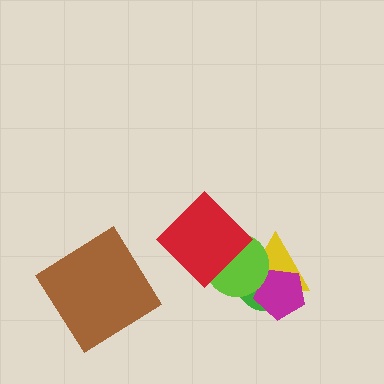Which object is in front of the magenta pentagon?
The lime circle is in front of the magenta pentagon.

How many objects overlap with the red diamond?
3 objects overlap with the red diamond.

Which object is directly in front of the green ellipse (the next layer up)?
The magenta pentagon is directly in front of the green ellipse.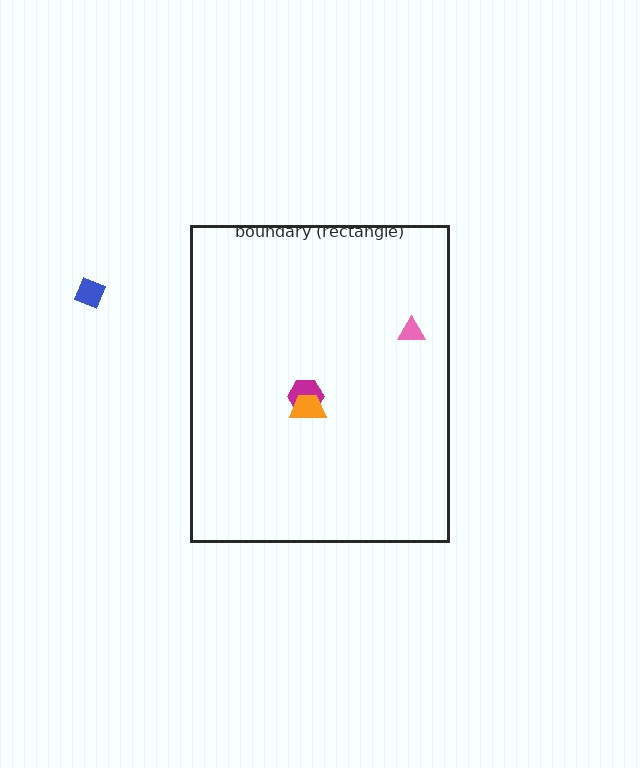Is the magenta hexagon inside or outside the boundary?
Inside.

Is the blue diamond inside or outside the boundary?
Outside.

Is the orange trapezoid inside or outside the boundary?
Inside.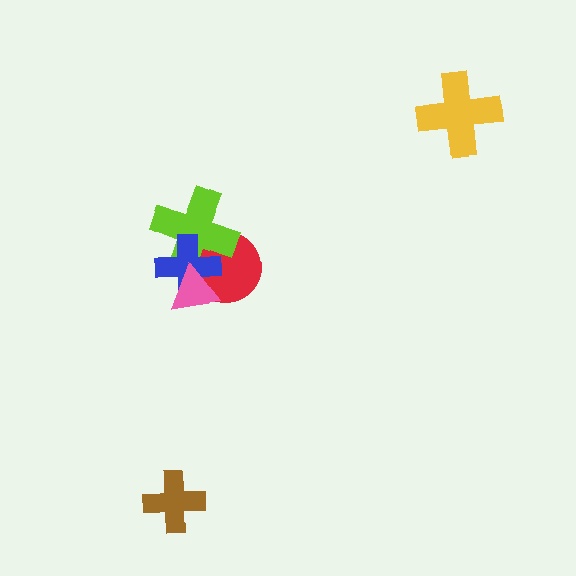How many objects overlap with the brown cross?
0 objects overlap with the brown cross.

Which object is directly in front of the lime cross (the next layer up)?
The blue cross is directly in front of the lime cross.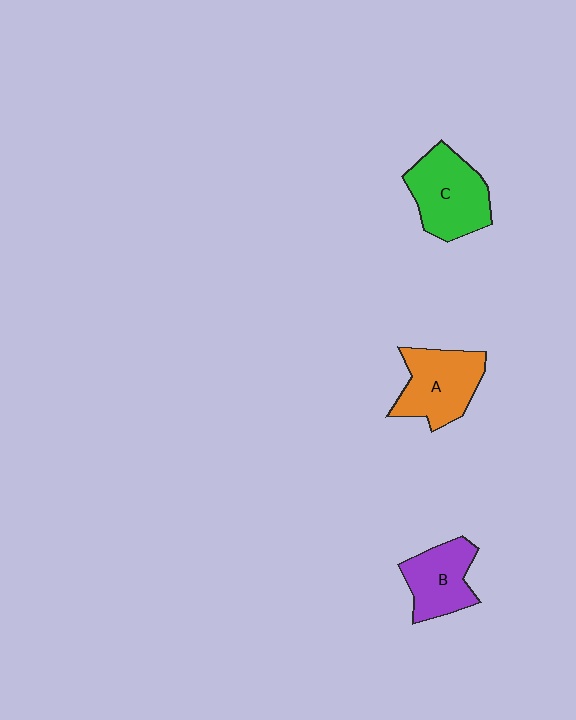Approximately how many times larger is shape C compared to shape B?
Approximately 1.3 times.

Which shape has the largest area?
Shape C (green).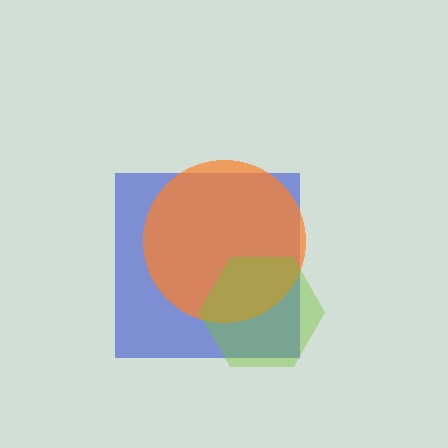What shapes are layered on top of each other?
The layered shapes are: a blue square, an orange circle, a lime hexagon.